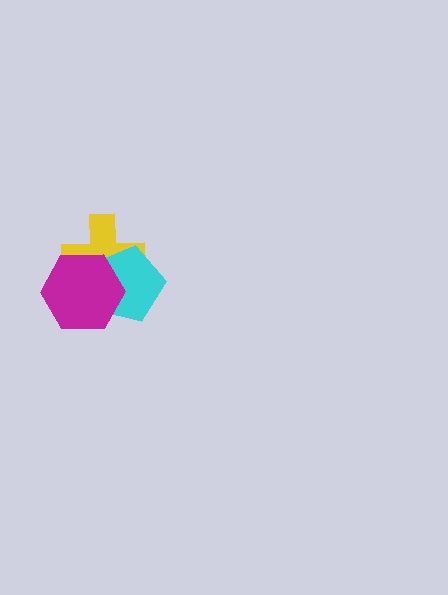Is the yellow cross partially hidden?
Yes, it is partially covered by another shape.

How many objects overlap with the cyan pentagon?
2 objects overlap with the cyan pentagon.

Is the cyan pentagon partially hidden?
Yes, it is partially covered by another shape.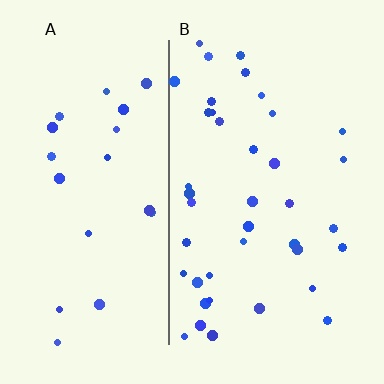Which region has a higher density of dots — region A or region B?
B (the right).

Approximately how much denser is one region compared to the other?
Approximately 1.8× — region B over region A.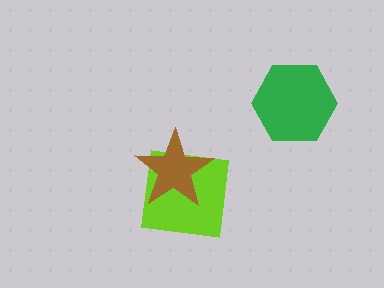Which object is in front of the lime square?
The brown star is in front of the lime square.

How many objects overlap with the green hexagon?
0 objects overlap with the green hexagon.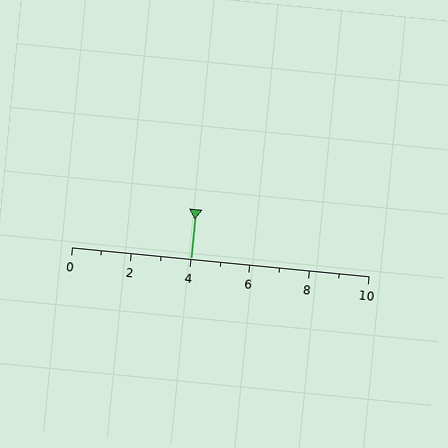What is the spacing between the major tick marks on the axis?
The major ticks are spaced 2 apart.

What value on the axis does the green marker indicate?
The marker indicates approximately 4.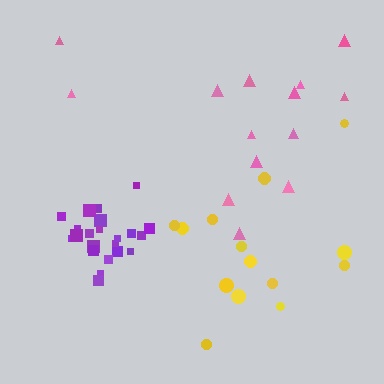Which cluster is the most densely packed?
Purple.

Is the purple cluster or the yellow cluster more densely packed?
Purple.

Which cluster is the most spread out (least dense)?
Pink.